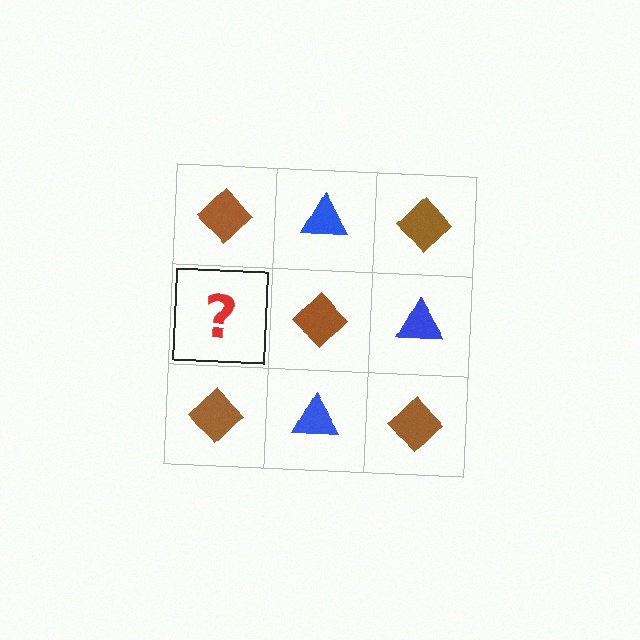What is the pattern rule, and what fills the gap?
The rule is that it alternates brown diamond and blue triangle in a checkerboard pattern. The gap should be filled with a blue triangle.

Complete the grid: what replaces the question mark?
The question mark should be replaced with a blue triangle.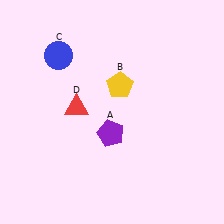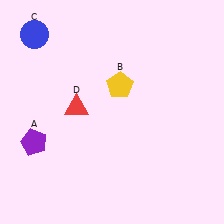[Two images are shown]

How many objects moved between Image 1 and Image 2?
2 objects moved between the two images.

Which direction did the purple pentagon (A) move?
The purple pentagon (A) moved left.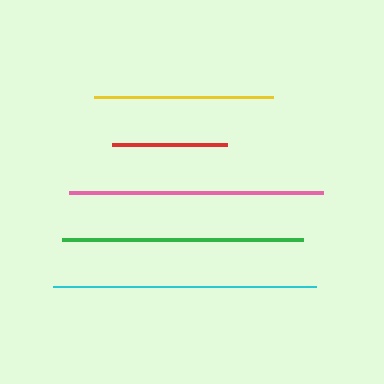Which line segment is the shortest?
The red line is the shortest at approximately 115 pixels.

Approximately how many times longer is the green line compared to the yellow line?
The green line is approximately 1.3 times the length of the yellow line.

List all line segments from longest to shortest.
From longest to shortest: cyan, pink, green, yellow, red.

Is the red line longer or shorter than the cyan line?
The cyan line is longer than the red line.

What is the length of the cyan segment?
The cyan segment is approximately 263 pixels long.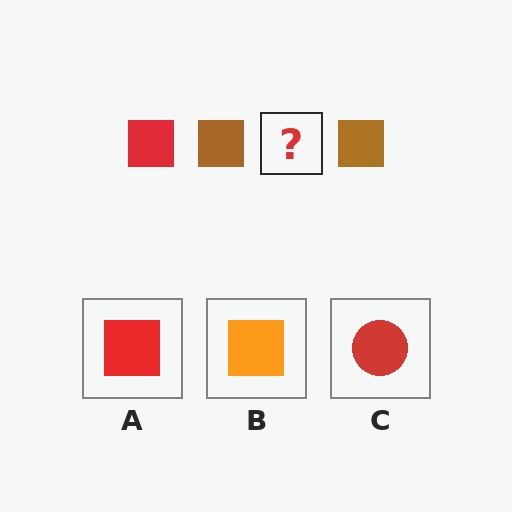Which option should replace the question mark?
Option A.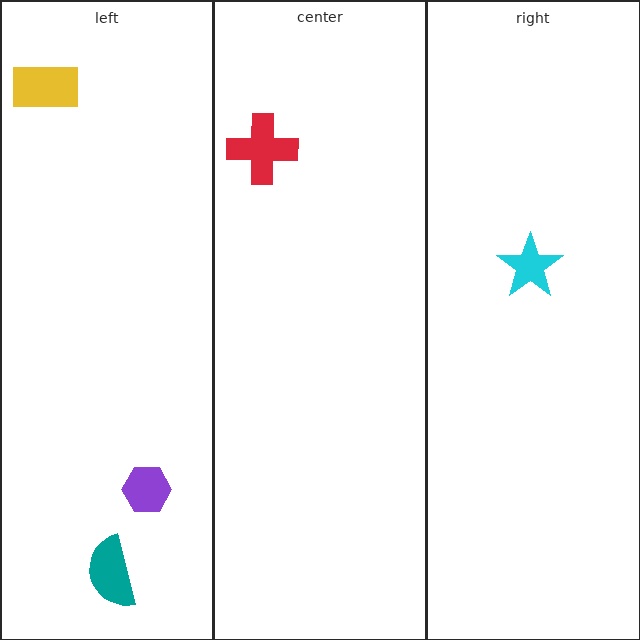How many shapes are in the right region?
1.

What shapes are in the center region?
The red cross.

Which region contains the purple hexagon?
The left region.